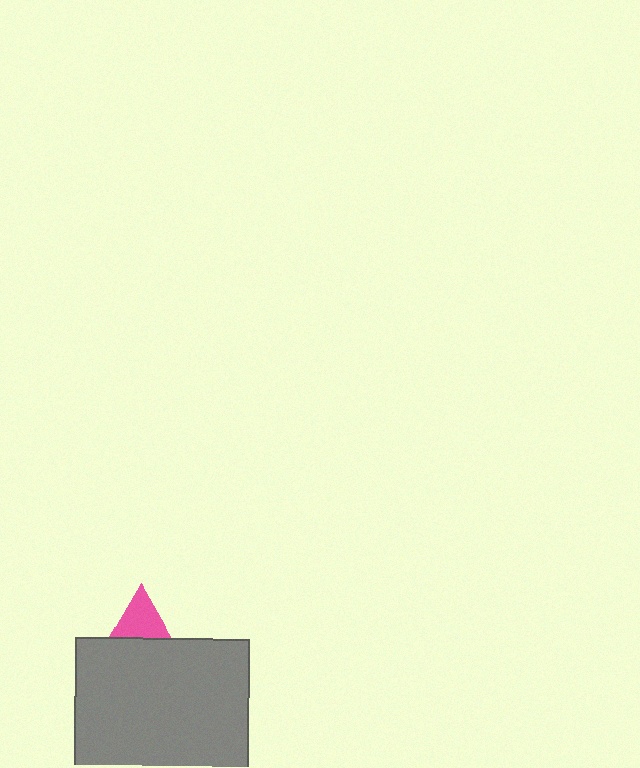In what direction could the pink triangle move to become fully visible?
The pink triangle could move up. That would shift it out from behind the gray rectangle entirely.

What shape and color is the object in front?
The object in front is a gray rectangle.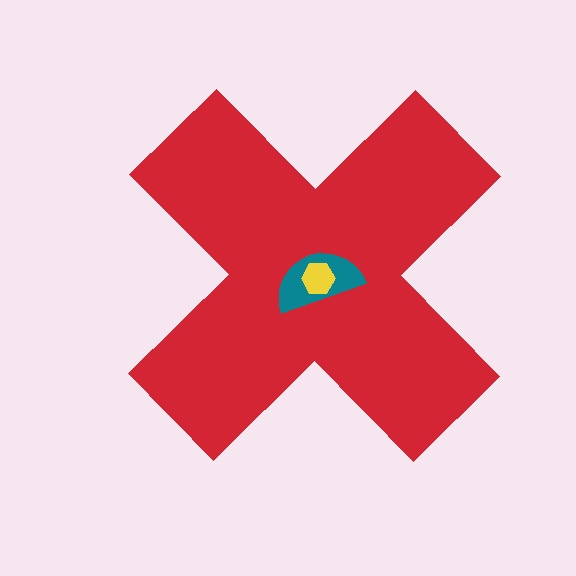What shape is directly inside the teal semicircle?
The yellow hexagon.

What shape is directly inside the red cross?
The teal semicircle.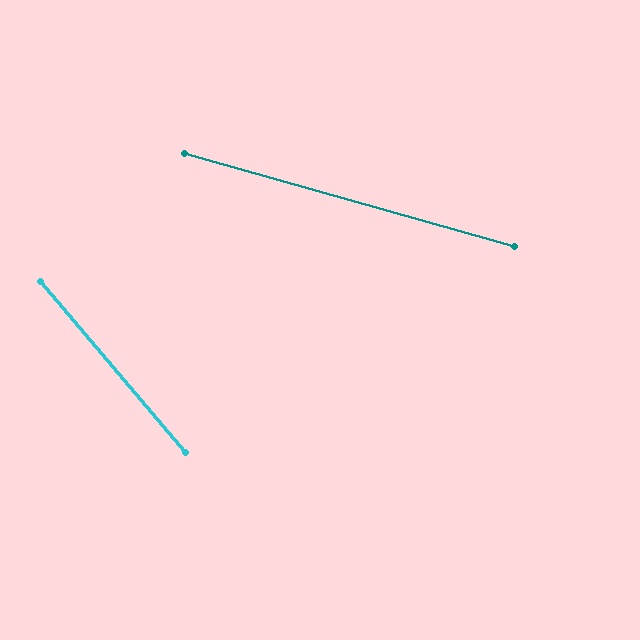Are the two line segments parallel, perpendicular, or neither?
Neither parallel nor perpendicular — they differ by about 34°.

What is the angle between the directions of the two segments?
Approximately 34 degrees.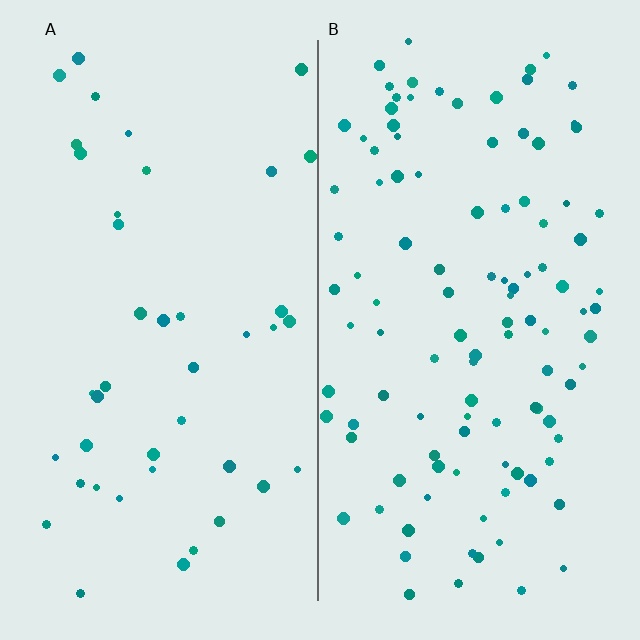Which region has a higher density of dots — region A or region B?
B (the right).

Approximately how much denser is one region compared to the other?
Approximately 2.6× — region B over region A.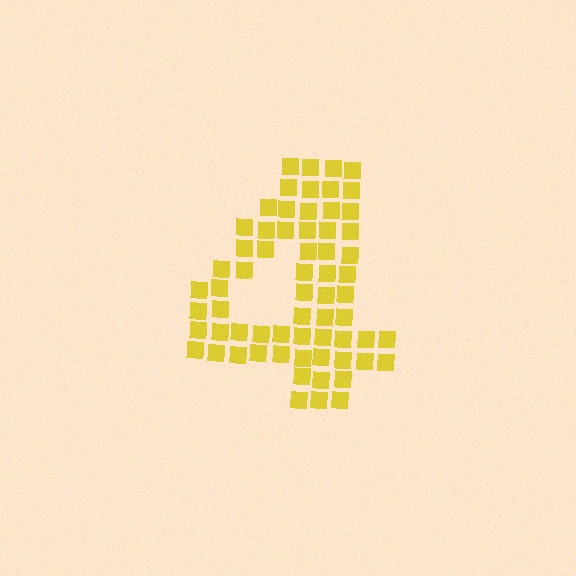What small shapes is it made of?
It is made of small squares.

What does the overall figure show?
The overall figure shows the digit 4.